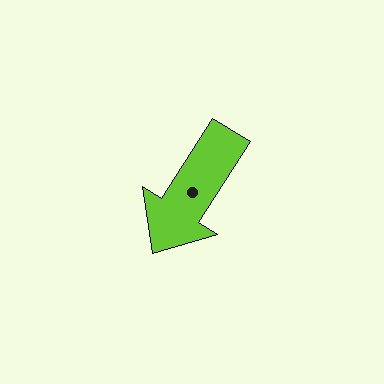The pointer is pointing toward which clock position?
Roughly 7 o'clock.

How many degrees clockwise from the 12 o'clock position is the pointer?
Approximately 213 degrees.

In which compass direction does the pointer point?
Southwest.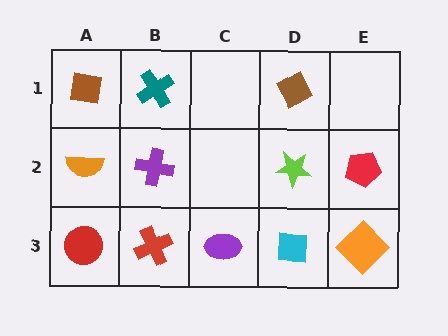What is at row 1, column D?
A brown diamond.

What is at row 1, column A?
A brown square.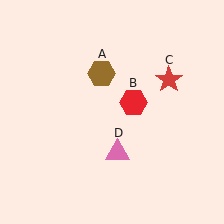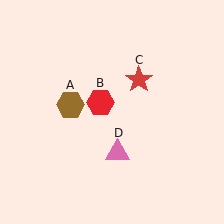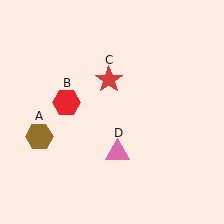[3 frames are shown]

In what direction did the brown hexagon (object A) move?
The brown hexagon (object A) moved down and to the left.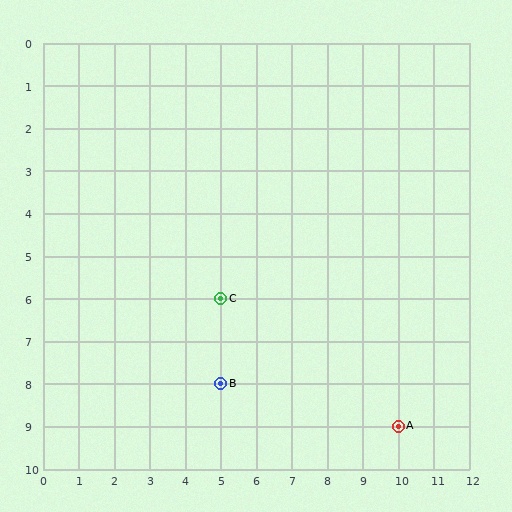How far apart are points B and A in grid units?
Points B and A are 5 columns and 1 row apart (about 5.1 grid units diagonally).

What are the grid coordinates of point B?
Point B is at grid coordinates (5, 8).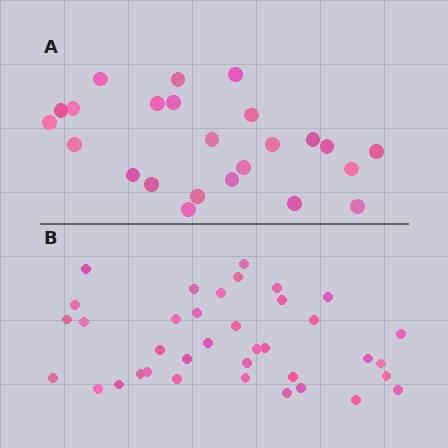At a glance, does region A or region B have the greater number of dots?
Region B (the bottom region) has more dots.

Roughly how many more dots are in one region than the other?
Region B has approximately 15 more dots than region A.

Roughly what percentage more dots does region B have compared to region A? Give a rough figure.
About 55% more.